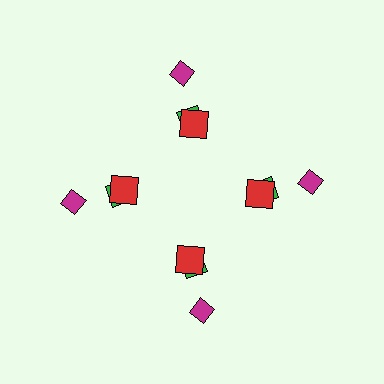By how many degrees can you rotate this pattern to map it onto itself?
The pattern maps onto itself every 90 degrees of rotation.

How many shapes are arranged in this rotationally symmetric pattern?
There are 12 shapes, arranged in 4 groups of 3.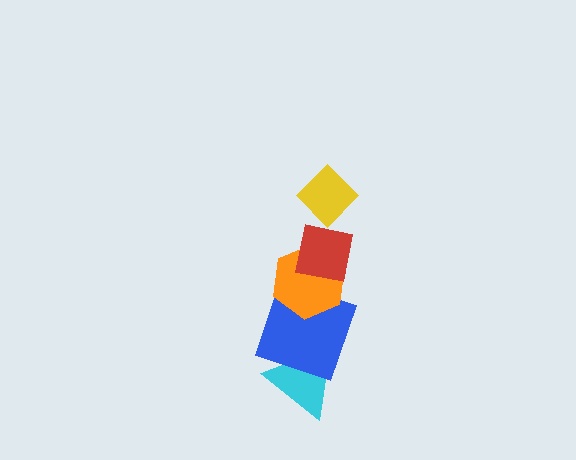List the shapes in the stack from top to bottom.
From top to bottom: the yellow diamond, the red square, the orange hexagon, the blue square, the cyan triangle.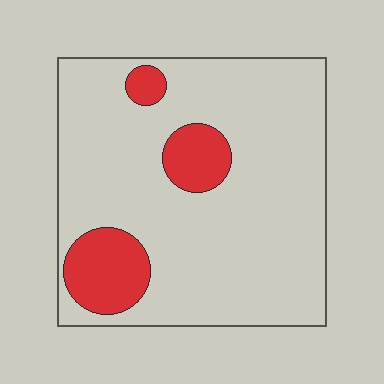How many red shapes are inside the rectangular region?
3.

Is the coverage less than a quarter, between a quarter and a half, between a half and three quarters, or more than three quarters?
Less than a quarter.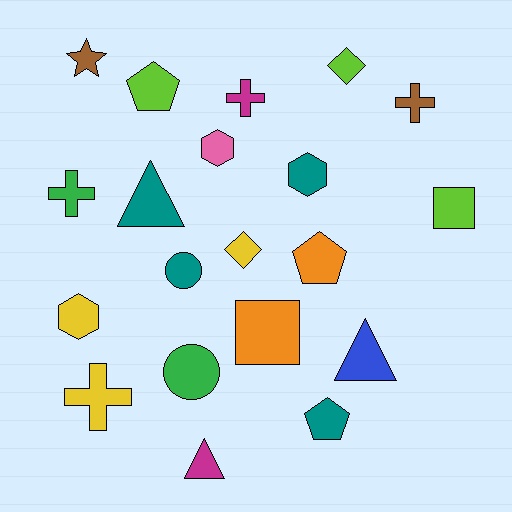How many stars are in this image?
There is 1 star.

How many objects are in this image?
There are 20 objects.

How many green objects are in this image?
There are 2 green objects.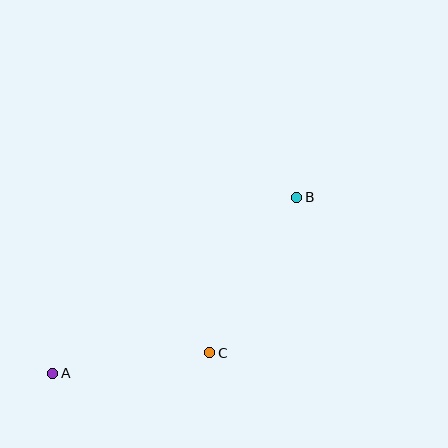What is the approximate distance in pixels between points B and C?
The distance between B and C is approximately 178 pixels.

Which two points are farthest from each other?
Points A and B are farthest from each other.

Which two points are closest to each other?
Points A and C are closest to each other.